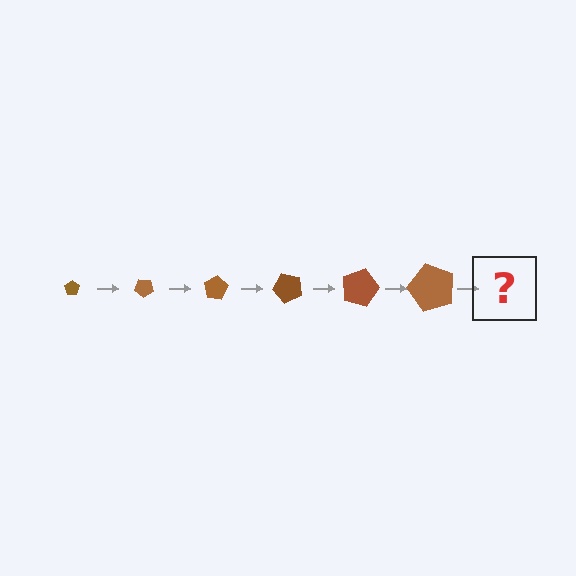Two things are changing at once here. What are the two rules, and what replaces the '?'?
The two rules are that the pentagon grows larger each step and it rotates 40 degrees each step. The '?' should be a pentagon, larger than the previous one and rotated 240 degrees from the start.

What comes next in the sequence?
The next element should be a pentagon, larger than the previous one and rotated 240 degrees from the start.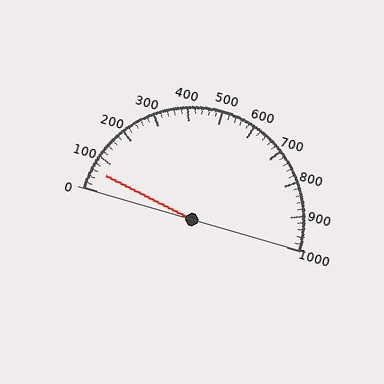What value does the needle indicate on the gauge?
The needle indicates approximately 60.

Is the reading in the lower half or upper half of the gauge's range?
The reading is in the lower half of the range (0 to 1000).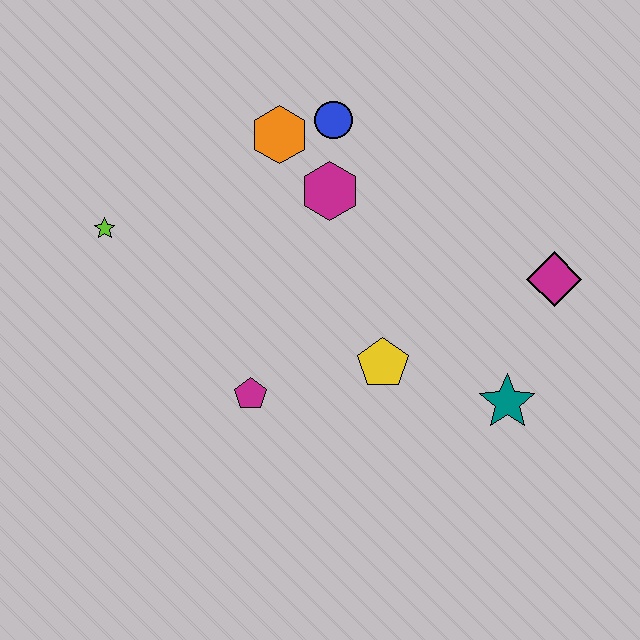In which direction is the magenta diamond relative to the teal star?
The magenta diamond is above the teal star.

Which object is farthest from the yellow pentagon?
The lime star is farthest from the yellow pentagon.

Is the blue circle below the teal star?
No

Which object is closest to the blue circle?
The orange hexagon is closest to the blue circle.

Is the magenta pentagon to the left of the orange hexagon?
Yes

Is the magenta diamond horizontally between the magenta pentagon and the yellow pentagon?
No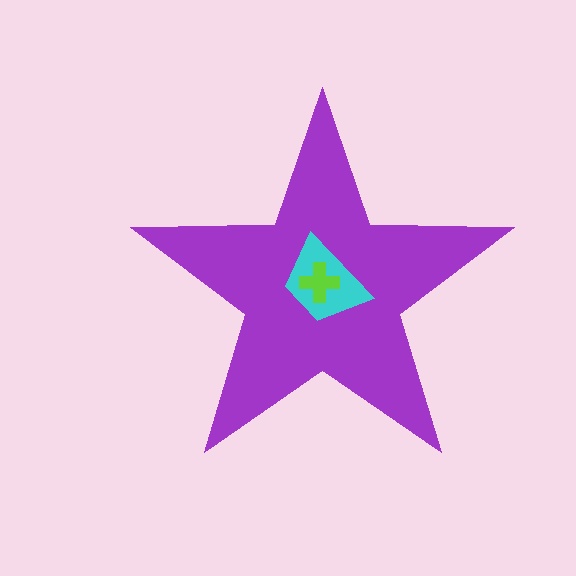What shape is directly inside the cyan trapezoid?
The lime cross.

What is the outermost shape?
The purple star.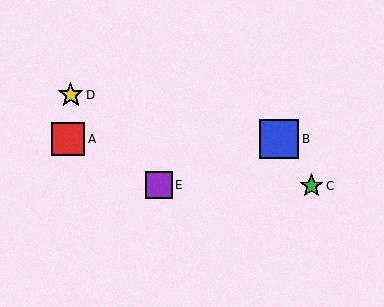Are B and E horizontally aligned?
No, B is at y≈139 and E is at y≈185.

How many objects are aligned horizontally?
2 objects (A, B) are aligned horizontally.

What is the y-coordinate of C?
Object C is at y≈186.